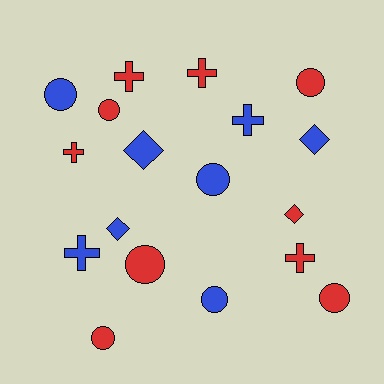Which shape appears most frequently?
Circle, with 8 objects.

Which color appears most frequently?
Red, with 10 objects.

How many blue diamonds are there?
There are 3 blue diamonds.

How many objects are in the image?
There are 18 objects.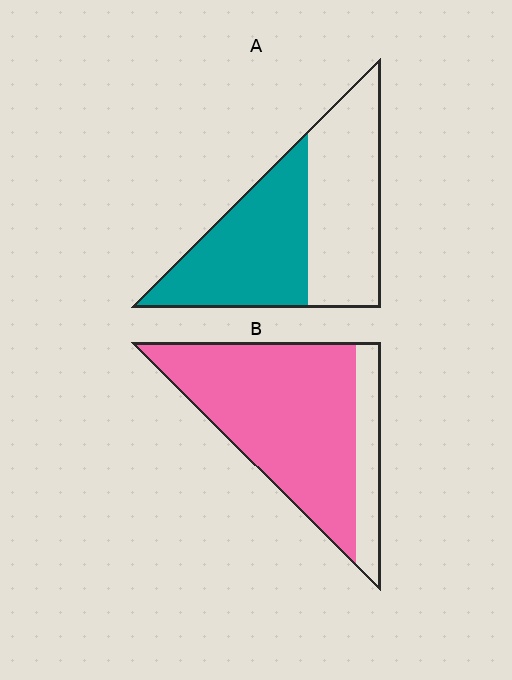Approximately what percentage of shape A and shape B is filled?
A is approximately 50% and B is approximately 80%.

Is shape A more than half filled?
Roughly half.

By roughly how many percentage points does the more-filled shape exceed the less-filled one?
By roughly 30 percentage points (B over A).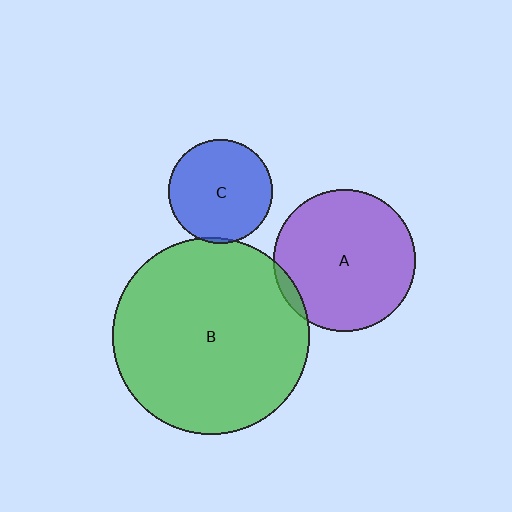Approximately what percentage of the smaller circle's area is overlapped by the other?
Approximately 5%.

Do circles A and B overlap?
Yes.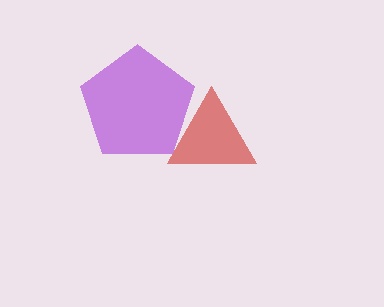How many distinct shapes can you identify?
There are 2 distinct shapes: a purple pentagon, a red triangle.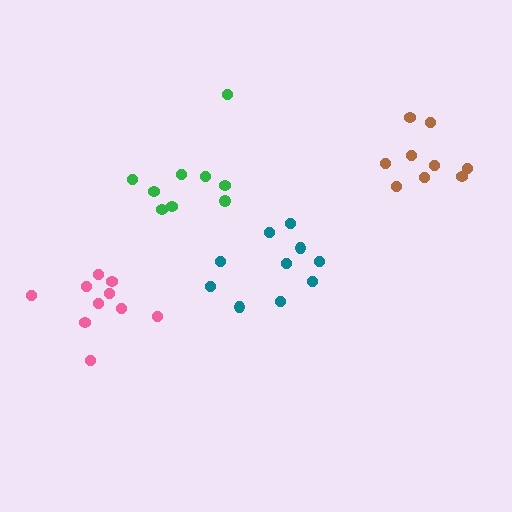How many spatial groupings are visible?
There are 4 spatial groupings.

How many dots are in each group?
Group 1: 10 dots, Group 2: 10 dots, Group 3: 9 dots, Group 4: 9 dots (38 total).